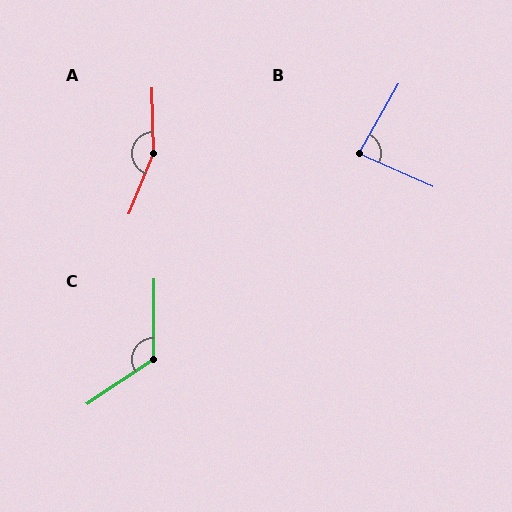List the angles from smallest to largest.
B (84°), C (124°), A (156°).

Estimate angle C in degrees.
Approximately 124 degrees.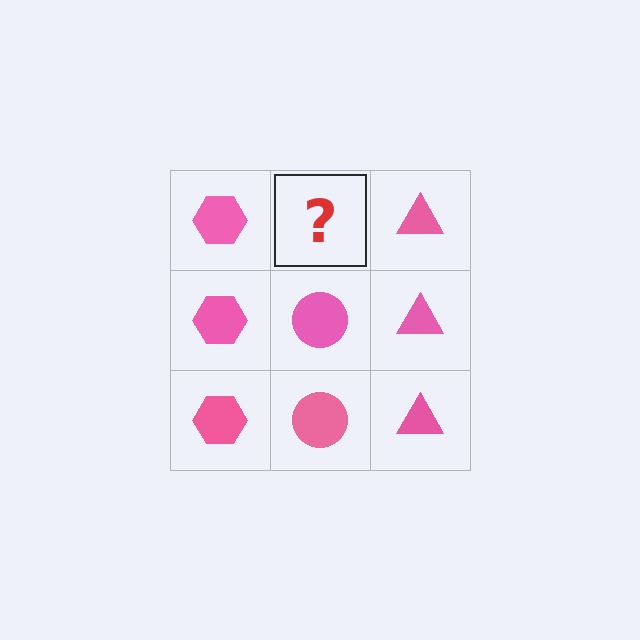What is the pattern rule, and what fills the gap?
The rule is that each column has a consistent shape. The gap should be filled with a pink circle.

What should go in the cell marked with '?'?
The missing cell should contain a pink circle.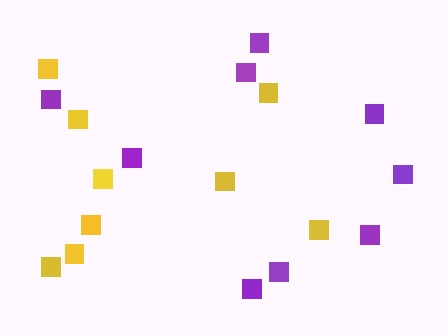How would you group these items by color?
There are 2 groups: one group of purple squares (9) and one group of yellow squares (9).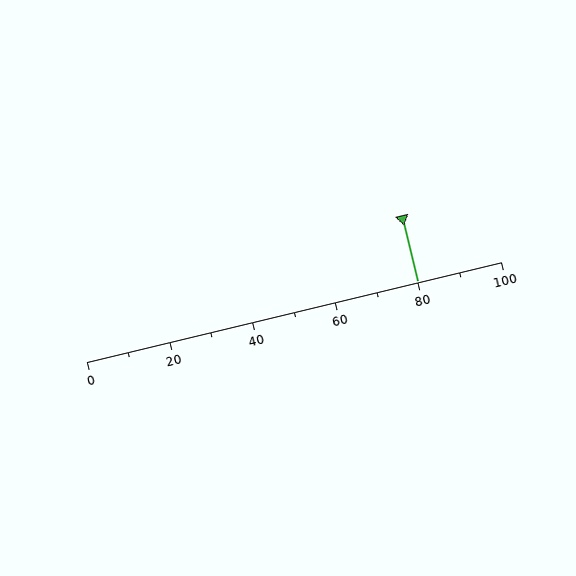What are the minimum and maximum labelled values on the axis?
The axis runs from 0 to 100.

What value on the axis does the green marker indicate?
The marker indicates approximately 80.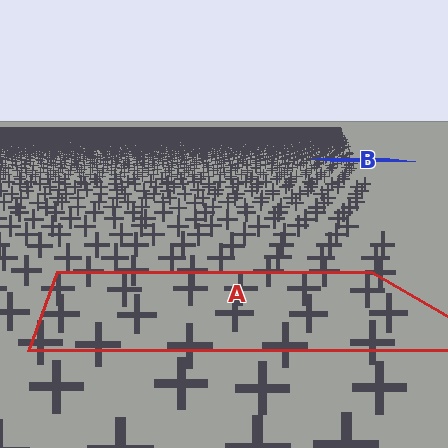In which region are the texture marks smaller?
The texture marks are smaller in region B, because it is farther away.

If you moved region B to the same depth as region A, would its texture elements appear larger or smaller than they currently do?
They would appear larger. At a closer depth, the same texture elements are projected at a bigger on-screen size.